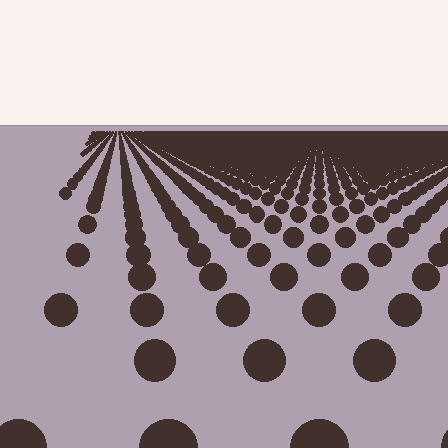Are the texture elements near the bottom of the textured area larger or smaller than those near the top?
Larger. Near the bottom, elements are closer to the viewer and appear at a bigger on-screen size.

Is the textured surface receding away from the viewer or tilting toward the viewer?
The surface is receding away from the viewer. Texture elements get smaller and denser toward the top.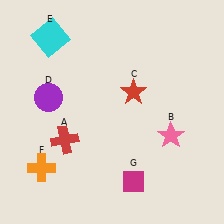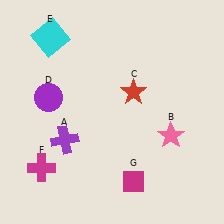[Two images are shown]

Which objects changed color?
A changed from red to purple. F changed from orange to magenta.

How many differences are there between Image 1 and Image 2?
There are 2 differences between the two images.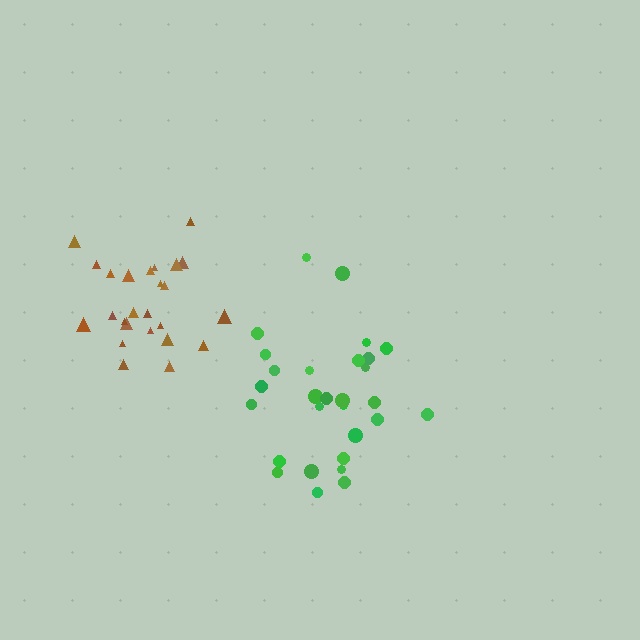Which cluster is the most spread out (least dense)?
Green.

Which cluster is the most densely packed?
Brown.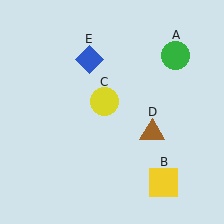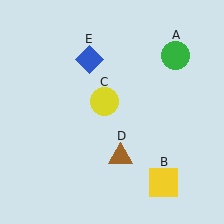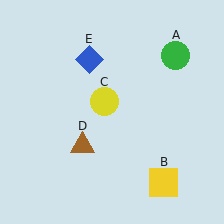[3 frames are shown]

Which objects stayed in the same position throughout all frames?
Green circle (object A) and yellow square (object B) and yellow circle (object C) and blue diamond (object E) remained stationary.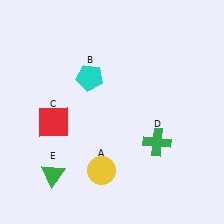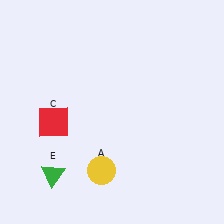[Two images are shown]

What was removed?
The cyan pentagon (B), the green cross (D) were removed in Image 2.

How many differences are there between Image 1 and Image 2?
There are 2 differences between the two images.